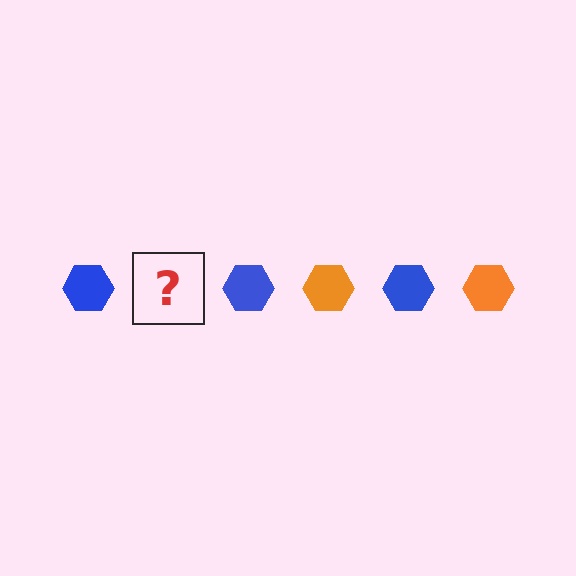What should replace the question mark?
The question mark should be replaced with an orange hexagon.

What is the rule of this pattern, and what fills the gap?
The rule is that the pattern cycles through blue, orange hexagons. The gap should be filled with an orange hexagon.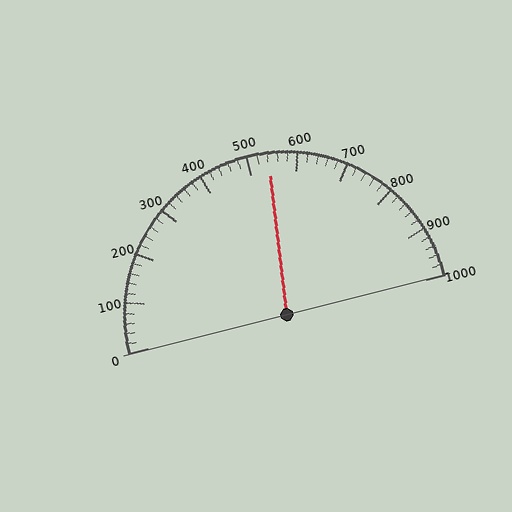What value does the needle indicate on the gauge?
The needle indicates approximately 540.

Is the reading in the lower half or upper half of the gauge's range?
The reading is in the upper half of the range (0 to 1000).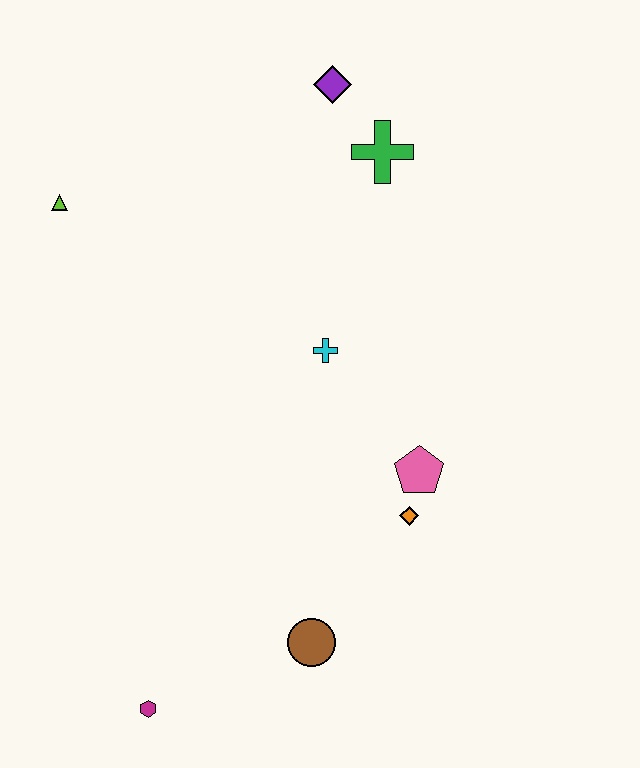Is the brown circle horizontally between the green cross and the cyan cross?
No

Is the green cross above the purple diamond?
No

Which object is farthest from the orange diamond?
The lime triangle is farthest from the orange diamond.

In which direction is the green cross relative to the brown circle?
The green cross is above the brown circle.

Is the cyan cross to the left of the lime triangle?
No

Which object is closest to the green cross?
The purple diamond is closest to the green cross.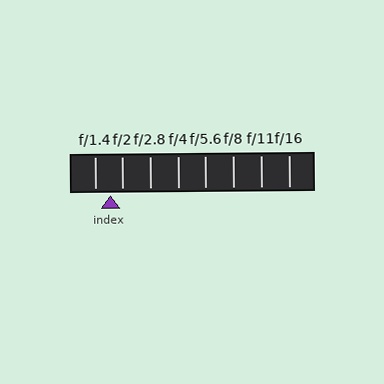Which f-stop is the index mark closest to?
The index mark is closest to f/2.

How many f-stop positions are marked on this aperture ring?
There are 8 f-stop positions marked.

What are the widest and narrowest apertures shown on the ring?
The widest aperture shown is f/1.4 and the narrowest is f/16.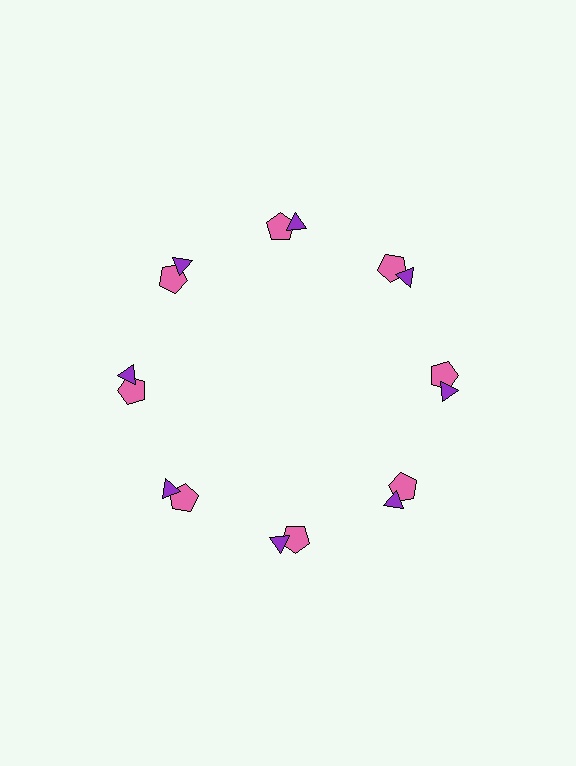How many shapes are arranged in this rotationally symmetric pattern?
There are 16 shapes, arranged in 8 groups of 2.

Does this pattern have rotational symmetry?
Yes, this pattern has 8-fold rotational symmetry. It looks the same after rotating 45 degrees around the center.